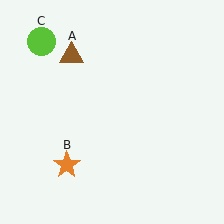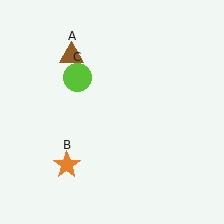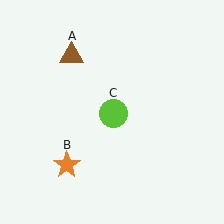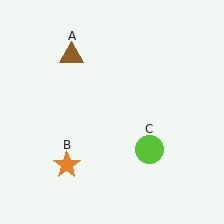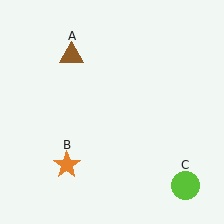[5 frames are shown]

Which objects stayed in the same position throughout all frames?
Brown triangle (object A) and orange star (object B) remained stationary.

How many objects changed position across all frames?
1 object changed position: lime circle (object C).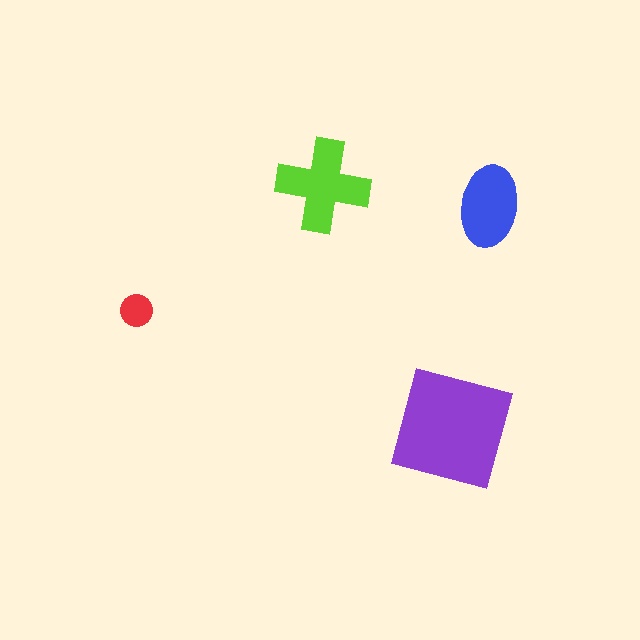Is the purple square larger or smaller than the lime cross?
Larger.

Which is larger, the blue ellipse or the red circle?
The blue ellipse.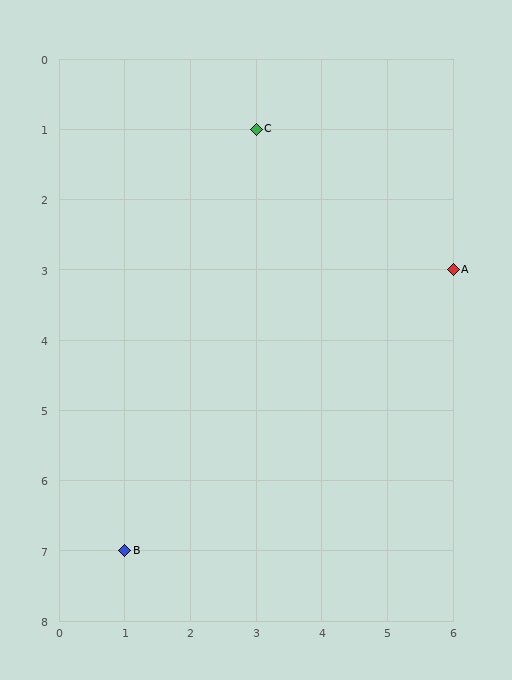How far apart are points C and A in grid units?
Points C and A are 3 columns and 2 rows apart (about 3.6 grid units diagonally).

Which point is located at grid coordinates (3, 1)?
Point C is at (3, 1).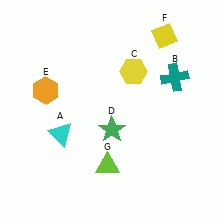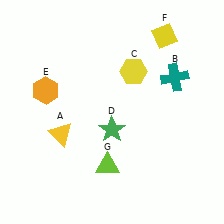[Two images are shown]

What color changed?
The triangle (A) changed from cyan in Image 1 to yellow in Image 2.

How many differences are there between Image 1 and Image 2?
There is 1 difference between the two images.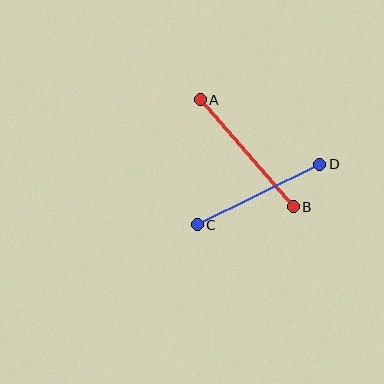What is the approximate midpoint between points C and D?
The midpoint is at approximately (259, 194) pixels.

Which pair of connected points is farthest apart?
Points A and B are farthest apart.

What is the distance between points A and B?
The distance is approximately 142 pixels.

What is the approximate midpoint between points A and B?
The midpoint is at approximately (247, 153) pixels.